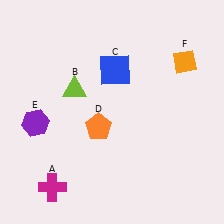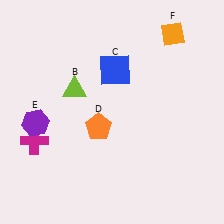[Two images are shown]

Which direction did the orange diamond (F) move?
The orange diamond (F) moved up.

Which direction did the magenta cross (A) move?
The magenta cross (A) moved up.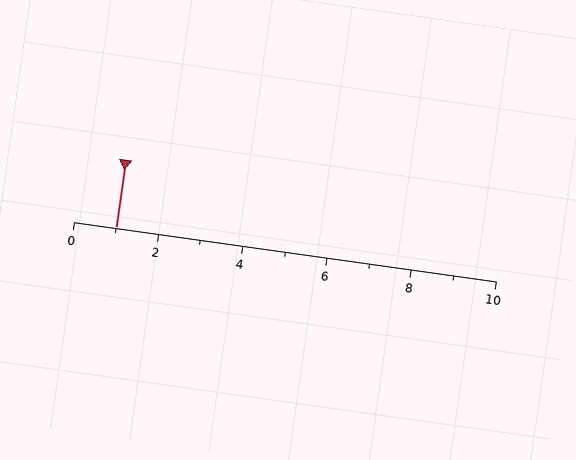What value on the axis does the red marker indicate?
The marker indicates approximately 1.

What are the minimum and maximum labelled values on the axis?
The axis runs from 0 to 10.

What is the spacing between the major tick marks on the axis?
The major ticks are spaced 2 apart.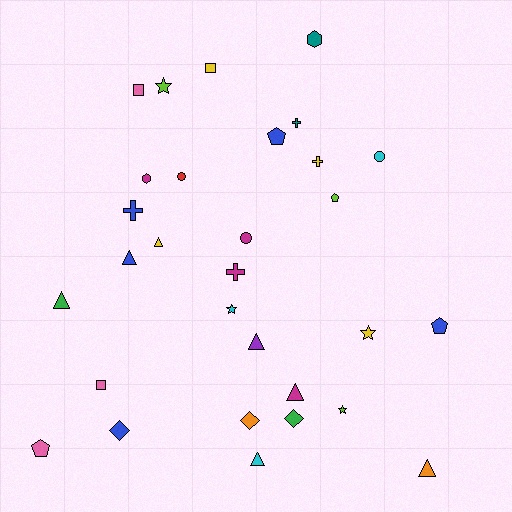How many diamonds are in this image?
There are 3 diamonds.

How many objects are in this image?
There are 30 objects.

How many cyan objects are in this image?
There are 3 cyan objects.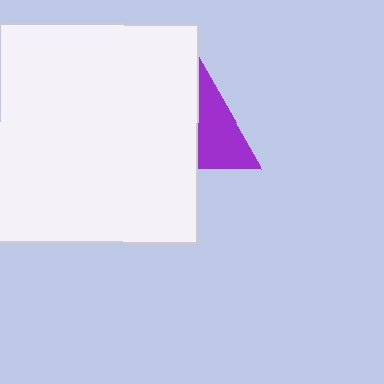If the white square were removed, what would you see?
You would see the complete purple triangle.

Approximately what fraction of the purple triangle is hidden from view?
Roughly 50% of the purple triangle is hidden behind the white square.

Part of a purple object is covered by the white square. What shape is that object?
It is a triangle.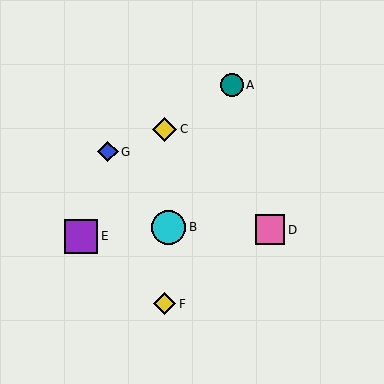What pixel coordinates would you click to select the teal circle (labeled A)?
Click at (232, 85) to select the teal circle A.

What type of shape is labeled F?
Shape F is a yellow diamond.